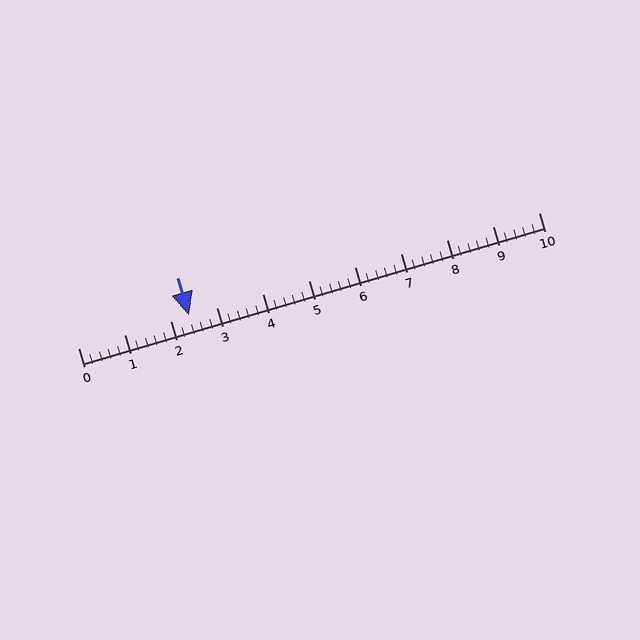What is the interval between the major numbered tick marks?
The major tick marks are spaced 1 units apart.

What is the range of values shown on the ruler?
The ruler shows values from 0 to 10.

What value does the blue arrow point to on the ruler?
The blue arrow points to approximately 2.4.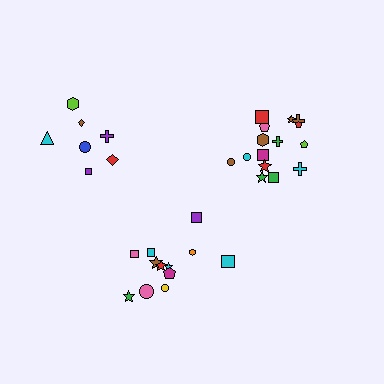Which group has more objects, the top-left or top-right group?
The top-right group.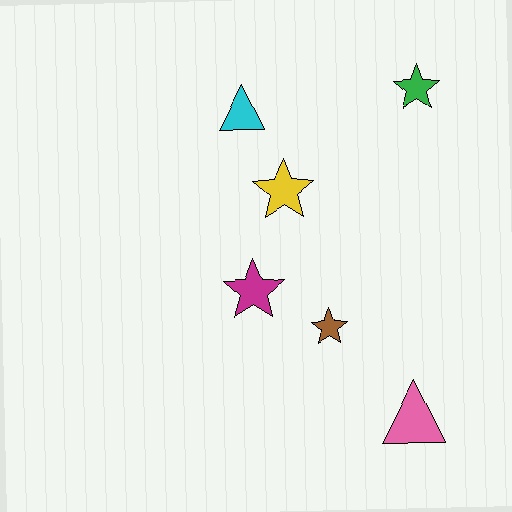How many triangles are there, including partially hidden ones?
There are 2 triangles.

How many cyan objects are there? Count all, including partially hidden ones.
There is 1 cyan object.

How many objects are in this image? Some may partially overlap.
There are 6 objects.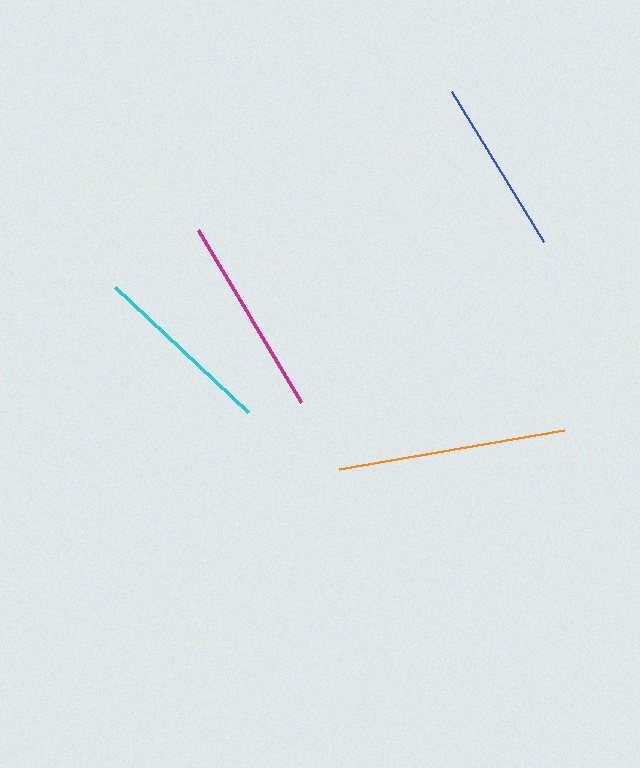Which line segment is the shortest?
The blue line is the shortest at approximately 176 pixels.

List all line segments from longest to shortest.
From longest to shortest: orange, magenta, cyan, blue.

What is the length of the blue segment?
The blue segment is approximately 176 pixels long.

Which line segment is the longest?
The orange line is the longest at approximately 228 pixels.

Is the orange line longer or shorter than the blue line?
The orange line is longer than the blue line.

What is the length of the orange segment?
The orange segment is approximately 228 pixels long.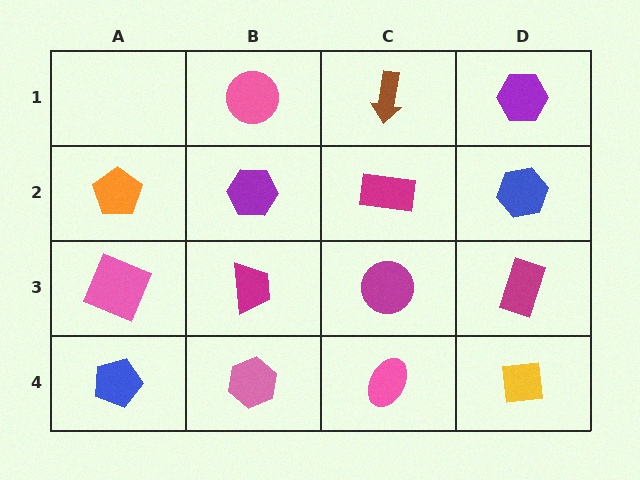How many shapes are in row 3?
4 shapes.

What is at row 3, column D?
A magenta rectangle.